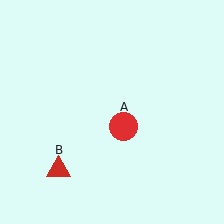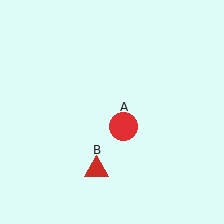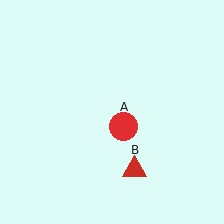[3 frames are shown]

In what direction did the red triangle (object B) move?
The red triangle (object B) moved right.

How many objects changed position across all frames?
1 object changed position: red triangle (object B).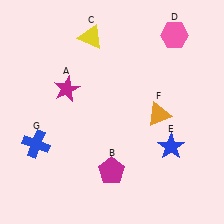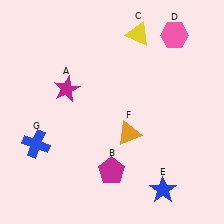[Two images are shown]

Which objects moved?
The objects that moved are: the yellow triangle (C), the blue star (E), the orange triangle (F).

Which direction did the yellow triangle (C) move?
The yellow triangle (C) moved right.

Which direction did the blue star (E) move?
The blue star (E) moved down.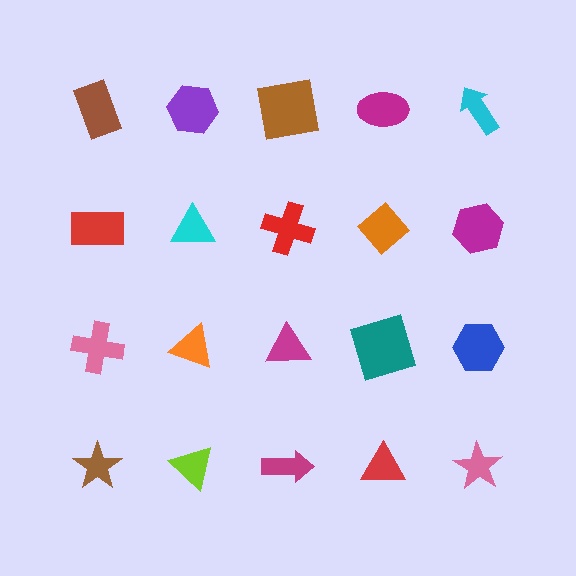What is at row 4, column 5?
A pink star.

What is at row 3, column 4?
A teal square.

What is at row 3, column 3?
A magenta triangle.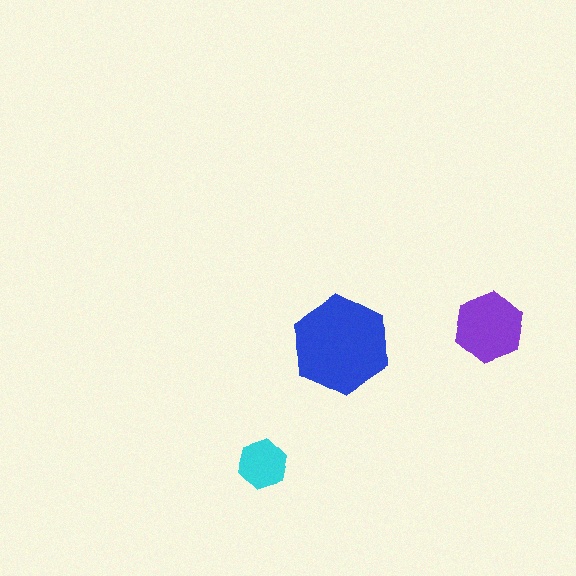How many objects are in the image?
There are 3 objects in the image.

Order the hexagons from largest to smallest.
the blue one, the purple one, the cyan one.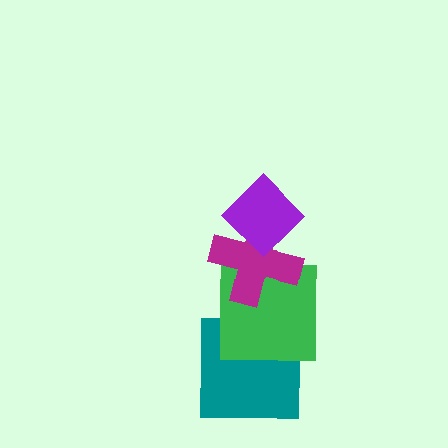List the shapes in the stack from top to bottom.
From top to bottom: the purple diamond, the magenta cross, the green square, the teal square.